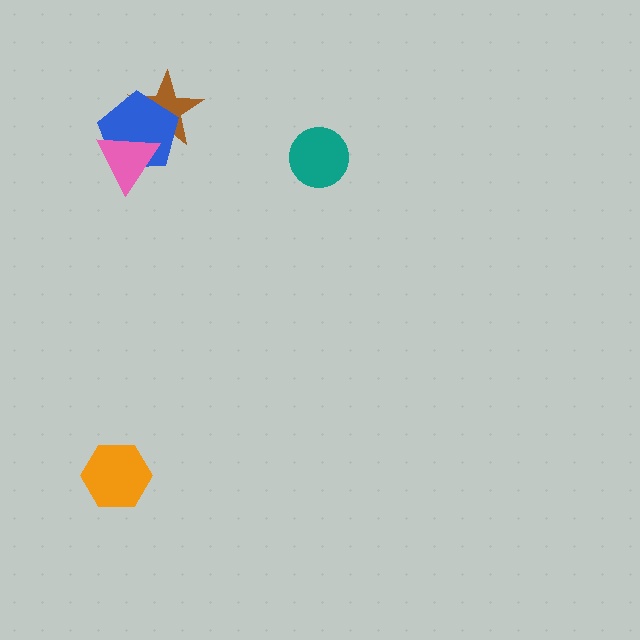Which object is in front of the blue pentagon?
The pink triangle is in front of the blue pentagon.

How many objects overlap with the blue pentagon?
2 objects overlap with the blue pentagon.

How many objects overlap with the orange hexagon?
0 objects overlap with the orange hexagon.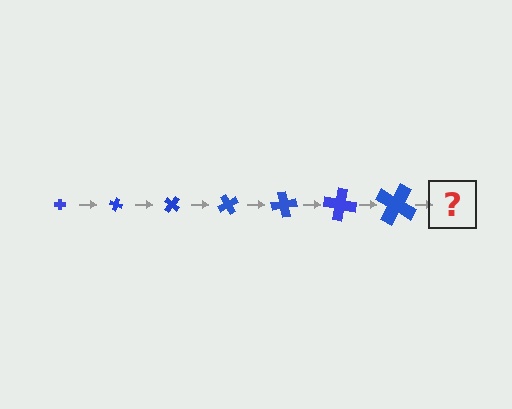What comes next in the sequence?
The next element should be a cross, larger than the previous one and rotated 140 degrees from the start.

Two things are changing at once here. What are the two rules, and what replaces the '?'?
The two rules are that the cross grows larger each step and it rotates 20 degrees each step. The '?' should be a cross, larger than the previous one and rotated 140 degrees from the start.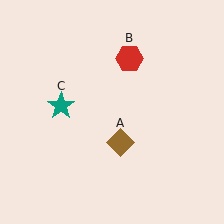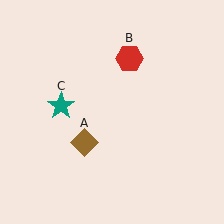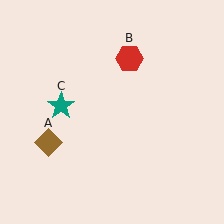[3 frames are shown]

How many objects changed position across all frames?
1 object changed position: brown diamond (object A).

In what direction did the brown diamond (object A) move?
The brown diamond (object A) moved left.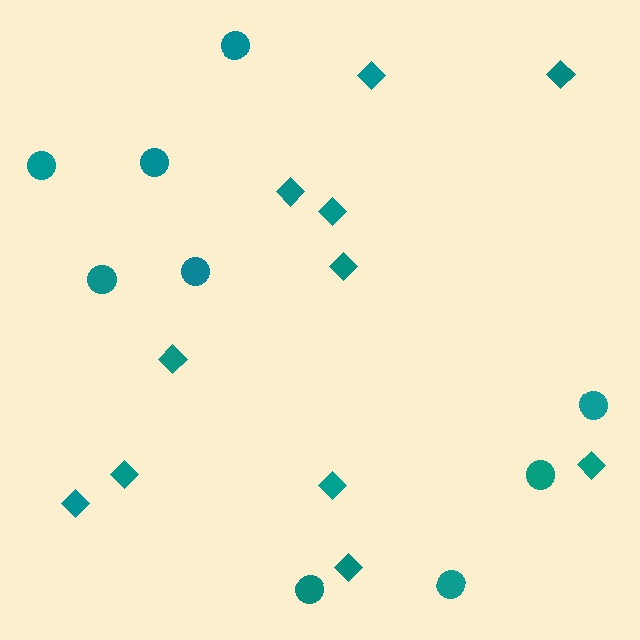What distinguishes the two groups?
There are 2 groups: one group of circles (9) and one group of diamonds (11).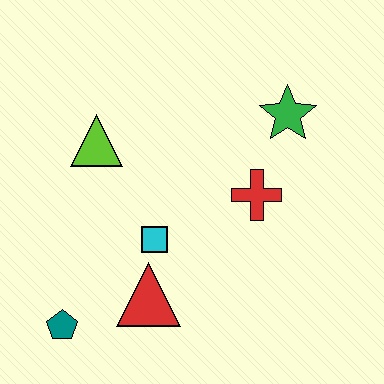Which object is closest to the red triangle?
The cyan square is closest to the red triangle.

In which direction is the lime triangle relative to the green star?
The lime triangle is to the left of the green star.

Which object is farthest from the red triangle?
The green star is farthest from the red triangle.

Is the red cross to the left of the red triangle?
No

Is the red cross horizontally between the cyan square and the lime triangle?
No